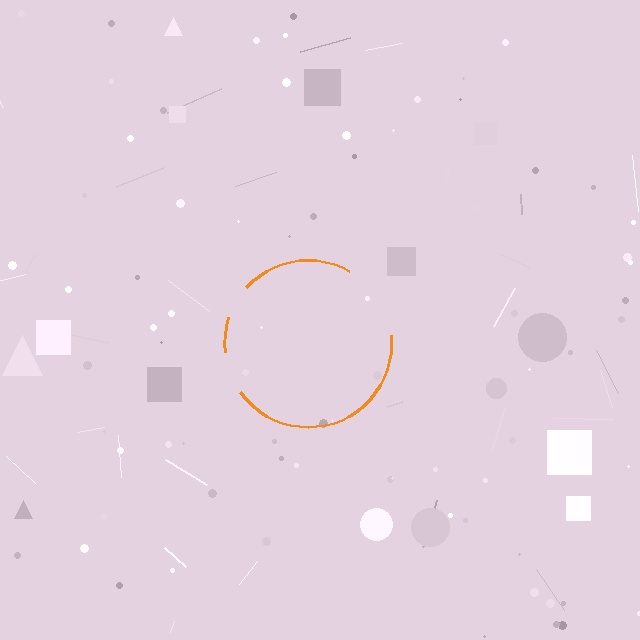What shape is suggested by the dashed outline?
The dashed outline suggests a circle.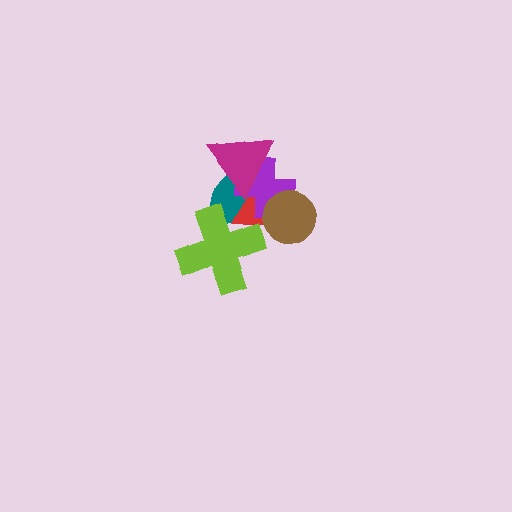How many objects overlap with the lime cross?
2 objects overlap with the lime cross.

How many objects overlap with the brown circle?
2 objects overlap with the brown circle.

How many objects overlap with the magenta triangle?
3 objects overlap with the magenta triangle.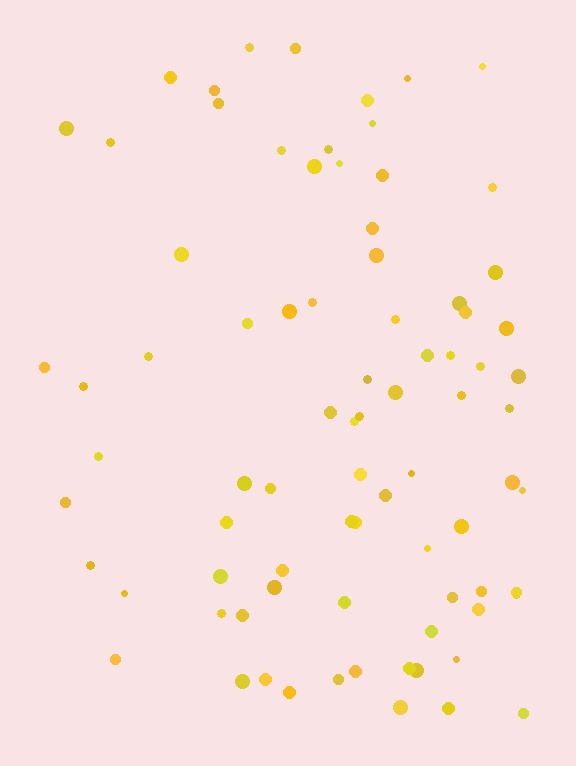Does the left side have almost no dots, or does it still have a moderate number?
Still a moderate number, just noticeably fewer than the right.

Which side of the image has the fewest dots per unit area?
The left.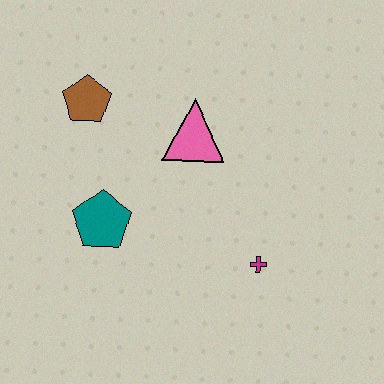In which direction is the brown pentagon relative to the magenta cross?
The brown pentagon is to the left of the magenta cross.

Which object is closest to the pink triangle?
The brown pentagon is closest to the pink triangle.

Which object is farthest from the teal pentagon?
The magenta cross is farthest from the teal pentagon.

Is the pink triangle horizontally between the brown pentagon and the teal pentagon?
No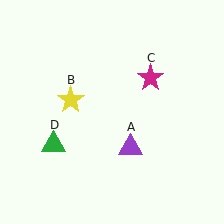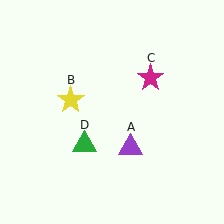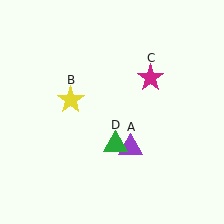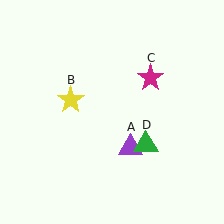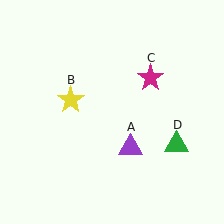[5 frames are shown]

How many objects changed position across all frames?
1 object changed position: green triangle (object D).